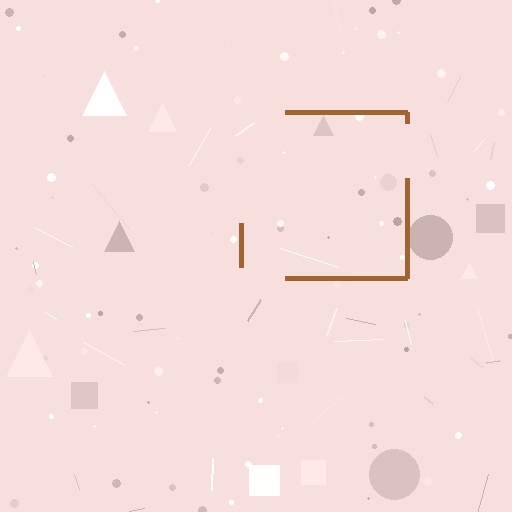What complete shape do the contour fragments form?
The contour fragments form a square.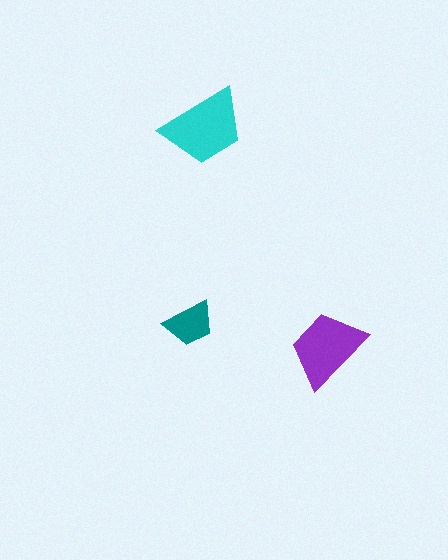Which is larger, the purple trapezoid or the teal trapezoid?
The purple one.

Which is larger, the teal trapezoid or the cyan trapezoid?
The cyan one.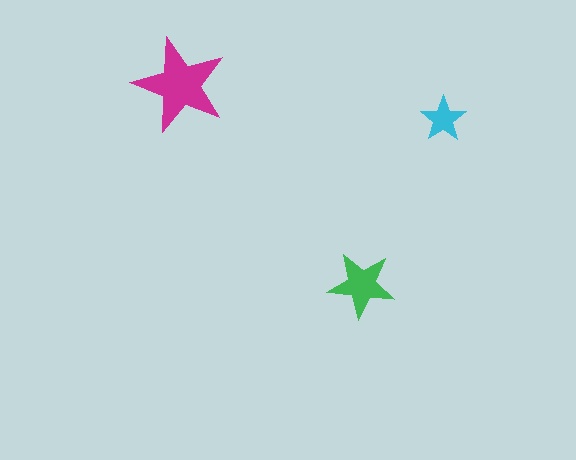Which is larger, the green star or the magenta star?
The magenta one.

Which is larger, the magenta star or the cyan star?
The magenta one.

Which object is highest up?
The magenta star is topmost.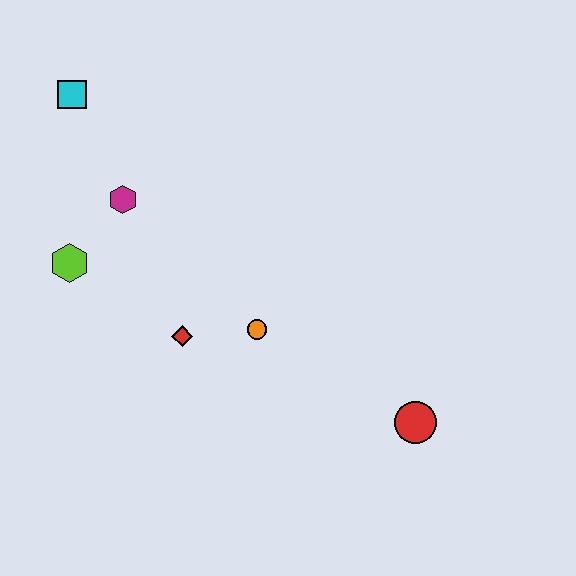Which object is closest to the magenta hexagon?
The lime hexagon is closest to the magenta hexagon.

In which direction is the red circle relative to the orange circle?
The red circle is to the right of the orange circle.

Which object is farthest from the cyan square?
The red circle is farthest from the cyan square.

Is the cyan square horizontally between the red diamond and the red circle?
No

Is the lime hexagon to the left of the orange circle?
Yes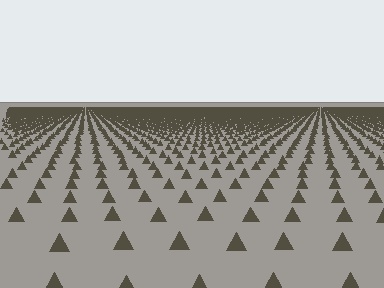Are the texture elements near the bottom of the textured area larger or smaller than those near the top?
Larger. Near the bottom, elements are closer to the viewer and appear at a bigger on-screen size.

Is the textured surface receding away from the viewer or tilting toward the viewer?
The surface is receding away from the viewer. Texture elements get smaller and denser toward the top.